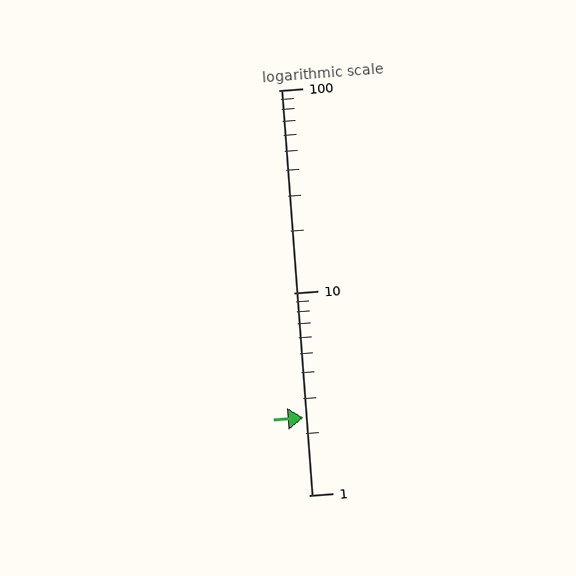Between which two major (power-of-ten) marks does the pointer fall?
The pointer is between 1 and 10.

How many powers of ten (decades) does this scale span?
The scale spans 2 decades, from 1 to 100.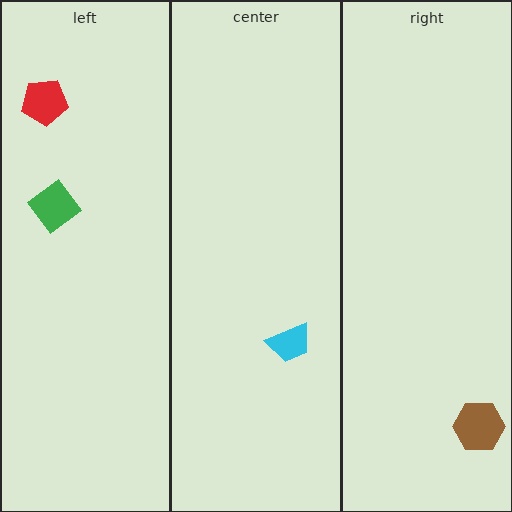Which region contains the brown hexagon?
The right region.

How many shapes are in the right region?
1.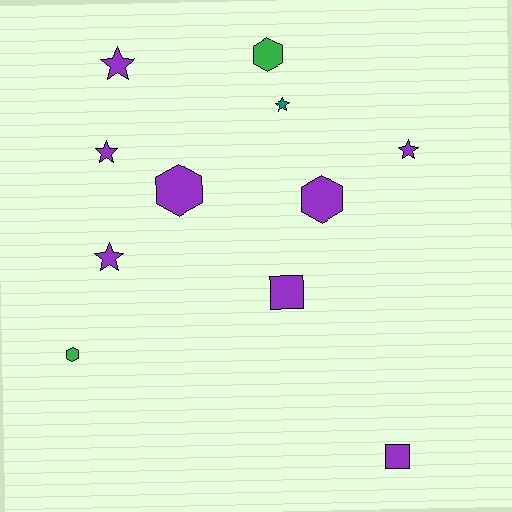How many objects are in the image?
There are 11 objects.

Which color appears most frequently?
Purple, with 8 objects.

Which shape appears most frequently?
Star, with 5 objects.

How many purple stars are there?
There are 4 purple stars.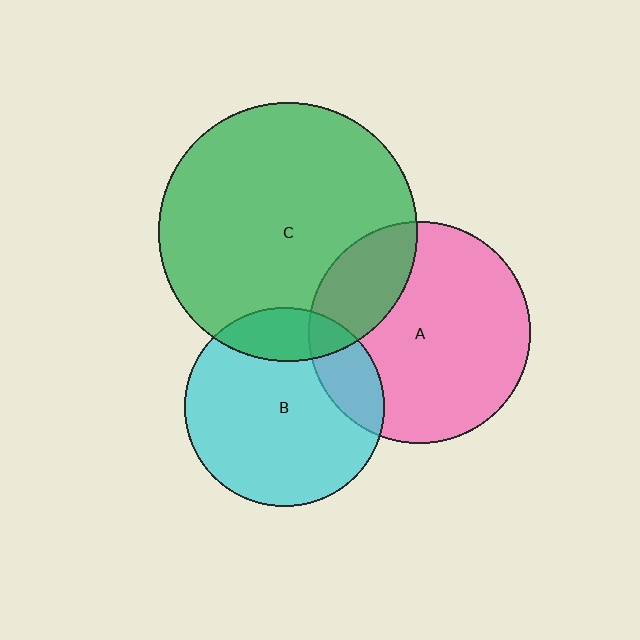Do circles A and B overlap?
Yes.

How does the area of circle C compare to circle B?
Approximately 1.7 times.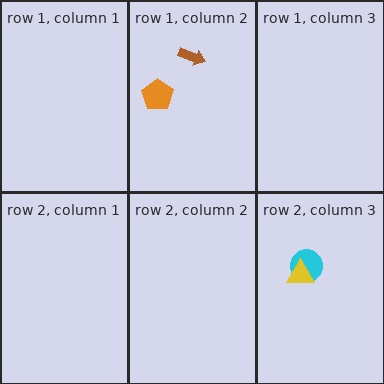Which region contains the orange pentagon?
The row 1, column 2 region.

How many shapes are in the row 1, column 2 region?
2.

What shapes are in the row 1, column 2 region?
The orange pentagon, the brown arrow.